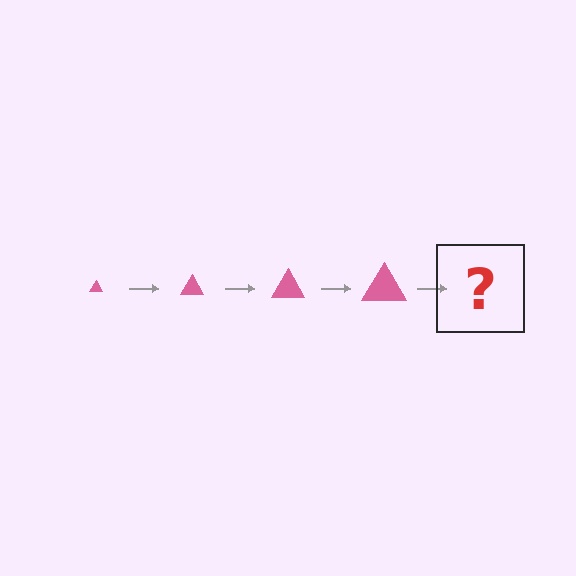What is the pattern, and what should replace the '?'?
The pattern is that the triangle gets progressively larger each step. The '?' should be a pink triangle, larger than the previous one.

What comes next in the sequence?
The next element should be a pink triangle, larger than the previous one.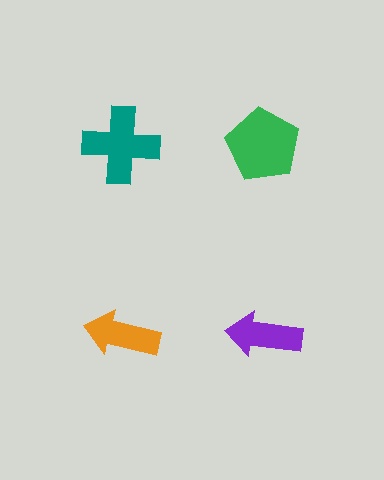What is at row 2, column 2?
A purple arrow.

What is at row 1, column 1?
A teal cross.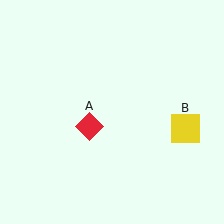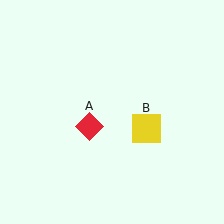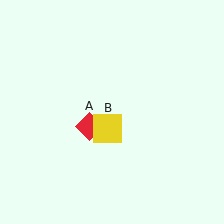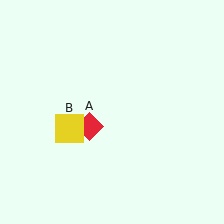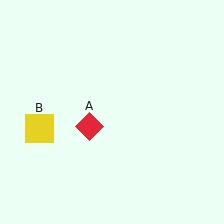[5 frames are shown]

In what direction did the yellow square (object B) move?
The yellow square (object B) moved left.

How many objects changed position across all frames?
1 object changed position: yellow square (object B).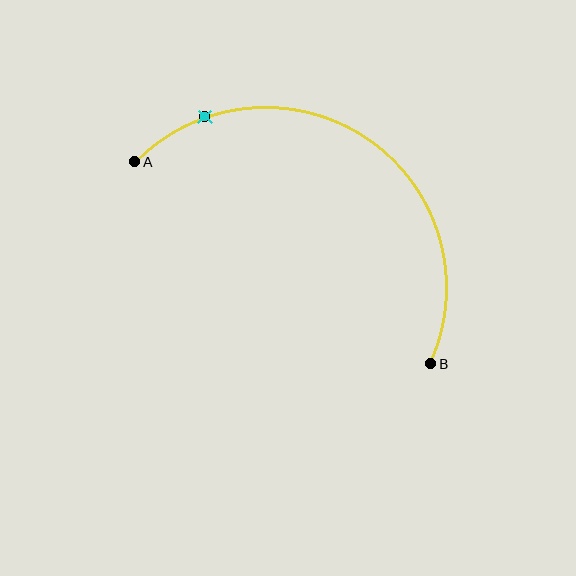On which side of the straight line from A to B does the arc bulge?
The arc bulges above and to the right of the straight line connecting A and B.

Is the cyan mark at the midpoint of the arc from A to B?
No. The cyan mark lies on the arc but is closer to endpoint A. The arc midpoint would be at the point on the curve equidistant along the arc from both A and B.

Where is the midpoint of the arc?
The arc midpoint is the point on the curve farthest from the straight line joining A and B. It sits above and to the right of that line.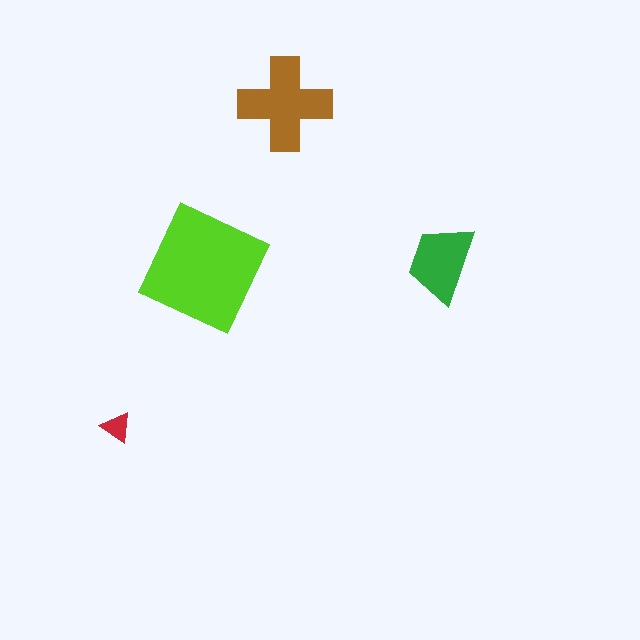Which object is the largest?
The lime square.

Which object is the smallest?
The red triangle.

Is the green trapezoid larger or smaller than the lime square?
Smaller.